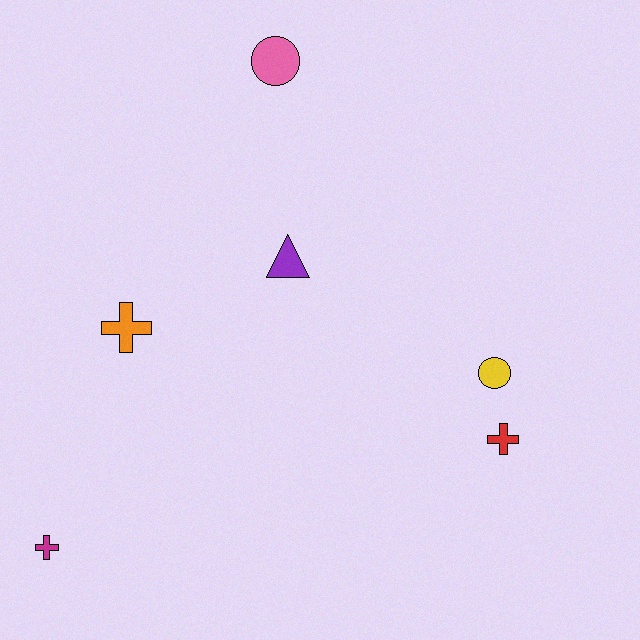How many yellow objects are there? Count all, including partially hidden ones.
There is 1 yellow object.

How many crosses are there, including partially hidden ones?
There are 3 crosses.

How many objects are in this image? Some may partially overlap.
There are 6 objects.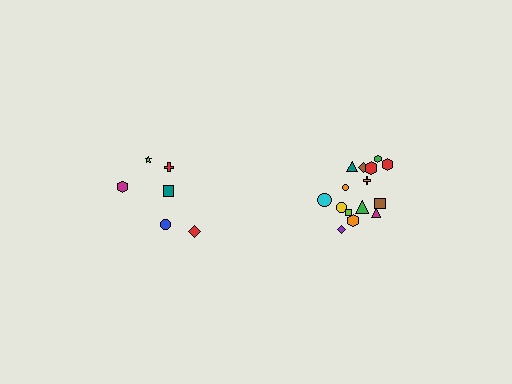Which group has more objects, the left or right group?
The right group.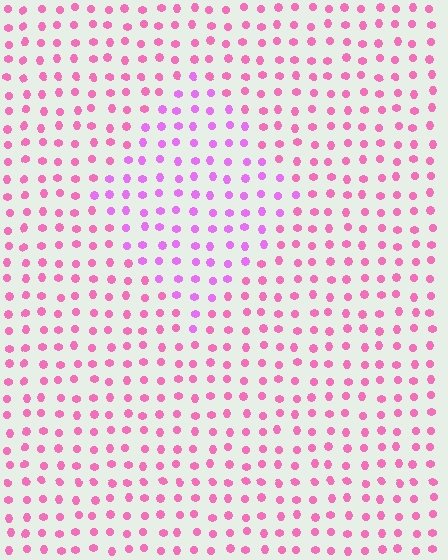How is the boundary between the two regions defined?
The boundary is defined purely by a slight shift in hue (about 32 degrees). Spacing, size, and orientation are identical on both sides.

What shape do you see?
I see a diamond.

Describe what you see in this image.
The image is filled with small pink elements in a uniform arrangement. A diamond-shaped region is visible where the elements are tinted to a slightly different hue, forming a subtle color boundary.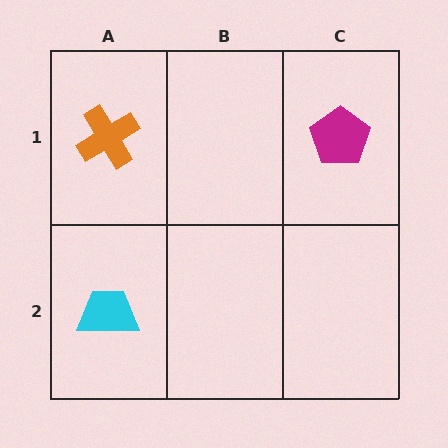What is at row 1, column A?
An orange cross.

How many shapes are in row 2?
1 shape.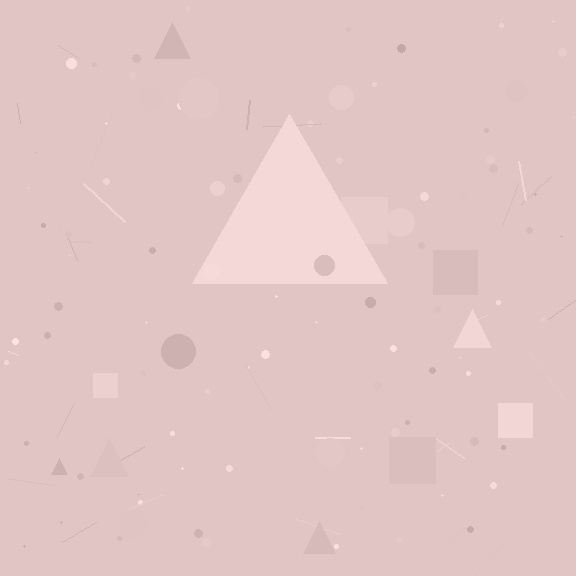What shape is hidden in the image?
A triangle is hidden in the image.